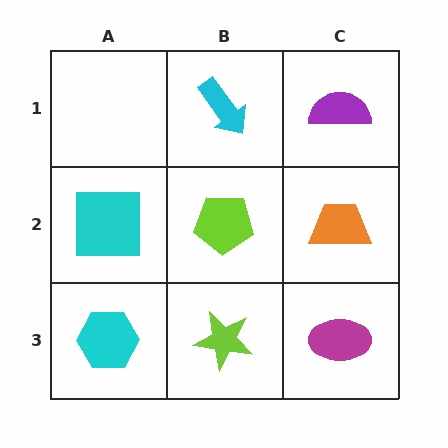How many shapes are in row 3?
3 shapes.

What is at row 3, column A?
A cyan hexagon.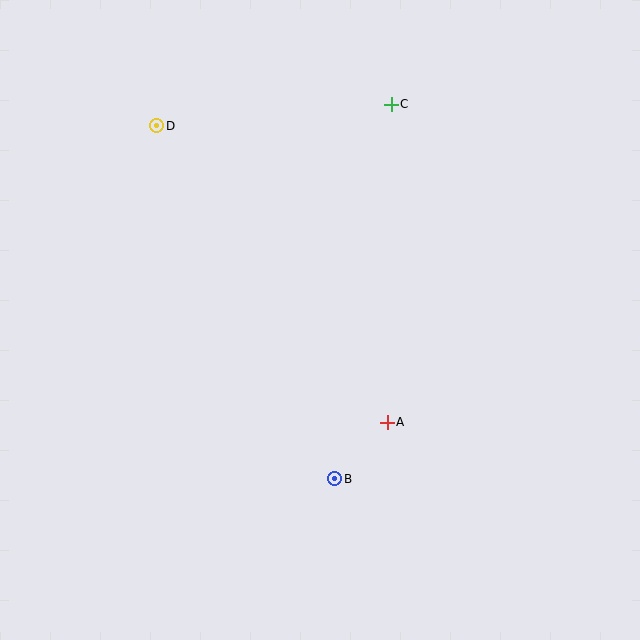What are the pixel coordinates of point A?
Point A is at (387, 422).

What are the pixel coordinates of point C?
Point C is at (391, 104).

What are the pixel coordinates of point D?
Point D is at (157, 126).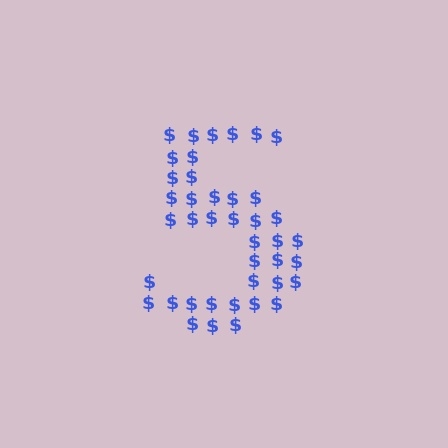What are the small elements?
The small elements are dollar signs.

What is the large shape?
The large shape is the digit 5.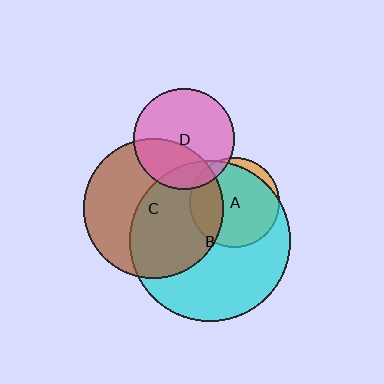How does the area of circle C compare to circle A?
Approximately 2.4 times.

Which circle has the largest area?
Circle B (cyan).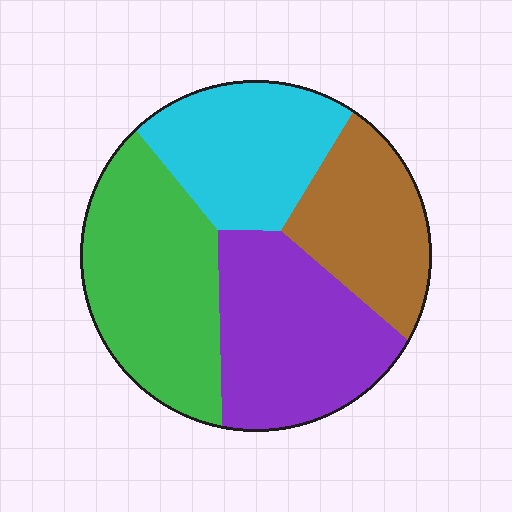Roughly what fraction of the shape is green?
Green covers about 30% of the shape.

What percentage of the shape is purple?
Purple takes up about one quarter (1/4) of the shape.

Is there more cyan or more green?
Green.